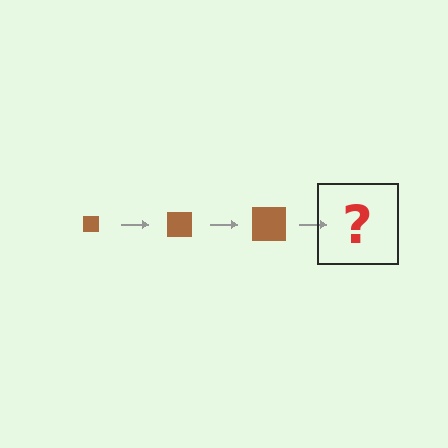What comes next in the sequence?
The next element should be a brown square, larger than the previous one.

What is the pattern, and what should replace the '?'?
The pattern is that the square gets progressively larger each step. The '?' should be a brown square, larger than the previous one.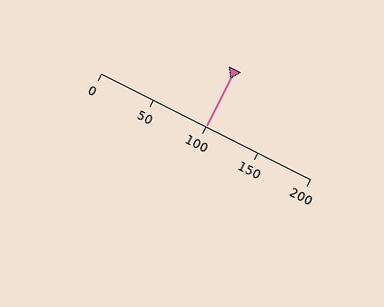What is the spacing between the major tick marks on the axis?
The major ticks are spaced 50 apart.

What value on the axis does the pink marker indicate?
The marker indicates approximately 100.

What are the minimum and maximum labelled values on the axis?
The axis runs from 0 to 200.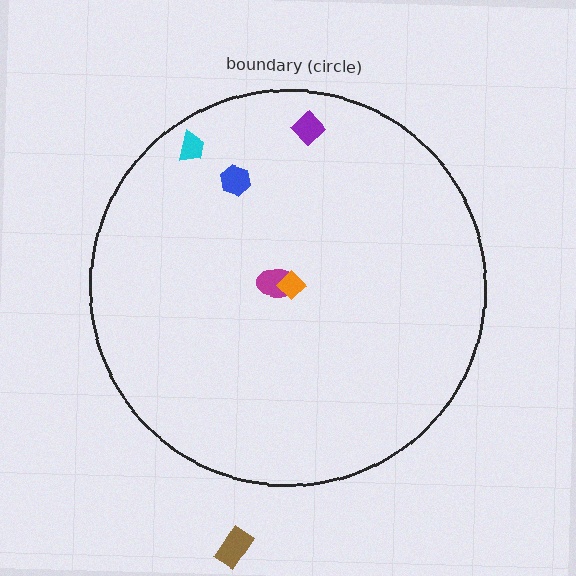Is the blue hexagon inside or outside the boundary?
Inside.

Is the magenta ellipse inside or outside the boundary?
Inside.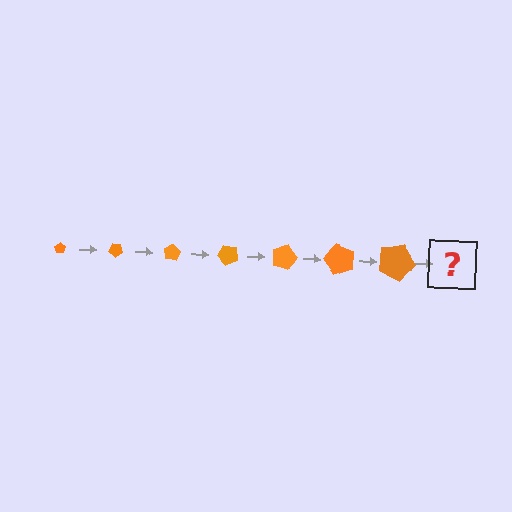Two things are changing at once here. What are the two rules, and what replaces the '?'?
The two rules are that the pentagon grows larger each step and it rotates 40 degrees each step. The '?' should be a pentagon, larger than the previous one and rotated 280 degrees from the start.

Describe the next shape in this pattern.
It should be a pentagon, larger than the previous one and rotated 280 degrees from the start.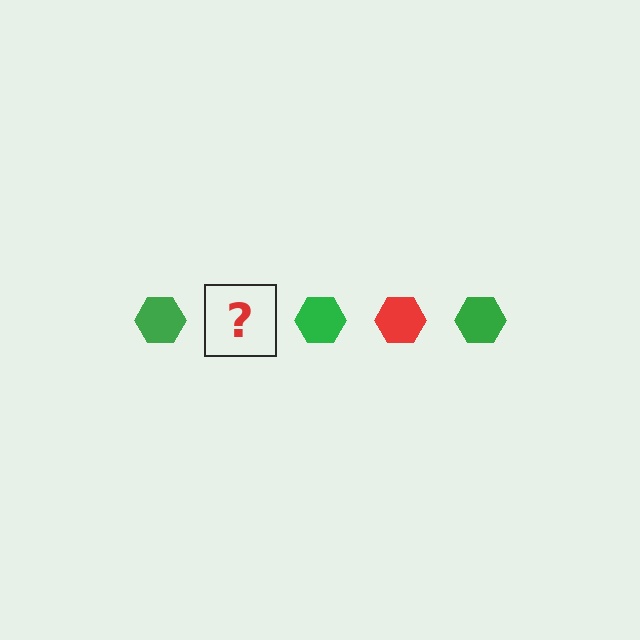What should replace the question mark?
The question mark should be replaced with a red hexagon.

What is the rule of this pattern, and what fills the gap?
The rule is that the pattern cycles through green, red hexagons. The gap should be filled with a red hexagon.